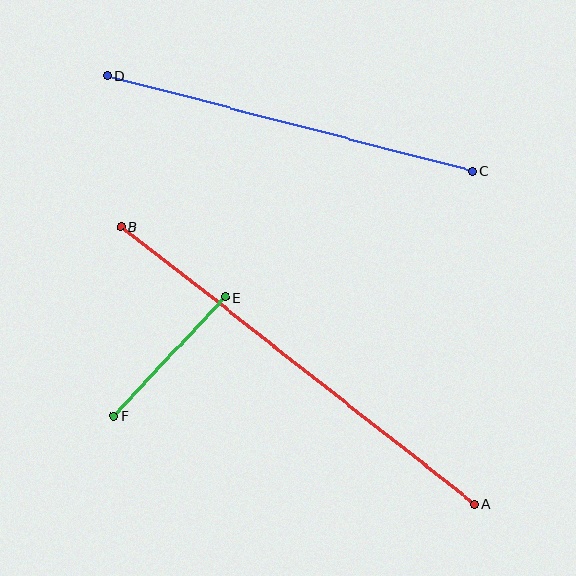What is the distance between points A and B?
The distance is approximately 449 pixels.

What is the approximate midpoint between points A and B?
The midpoint is at approximately (298, 365) pixels.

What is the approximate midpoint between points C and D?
The midpoint is at approximately (289, 123) pixels.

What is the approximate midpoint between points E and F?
The midpoint is at approximately (170, 357) pixels.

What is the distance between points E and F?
The distance is approximately 163 pixels.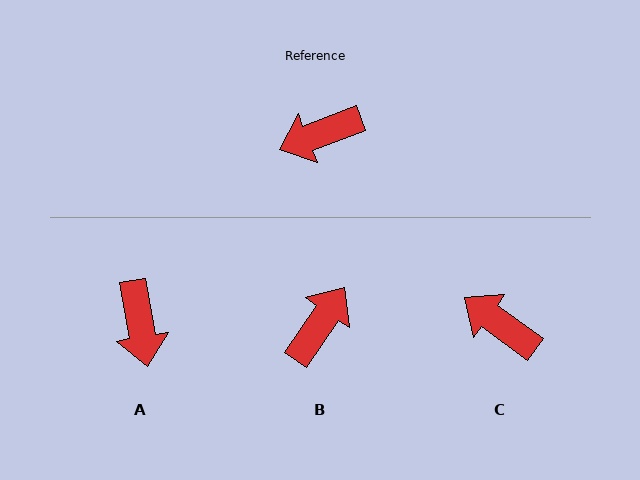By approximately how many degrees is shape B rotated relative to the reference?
Approximately 145 degrees clockwise.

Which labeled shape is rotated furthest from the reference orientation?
B, about 145 degrees away.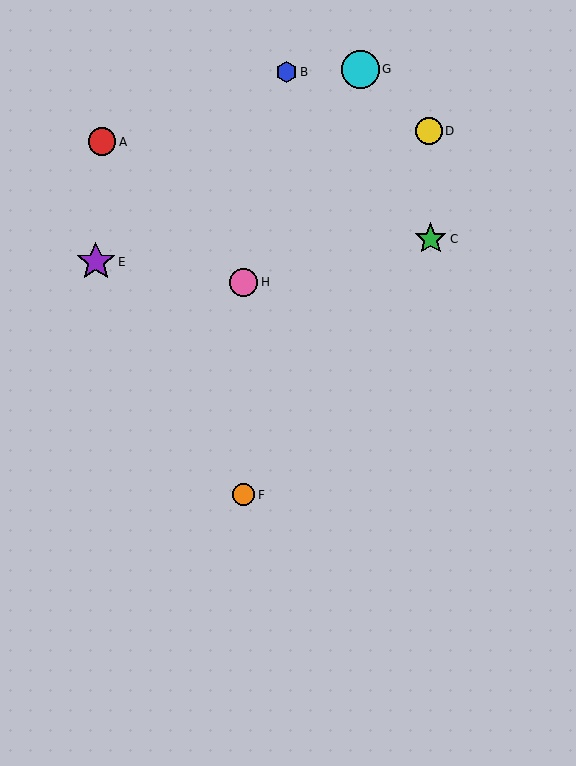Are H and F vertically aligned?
Yes, both are at x≈244.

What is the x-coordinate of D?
Object D is at x≈429.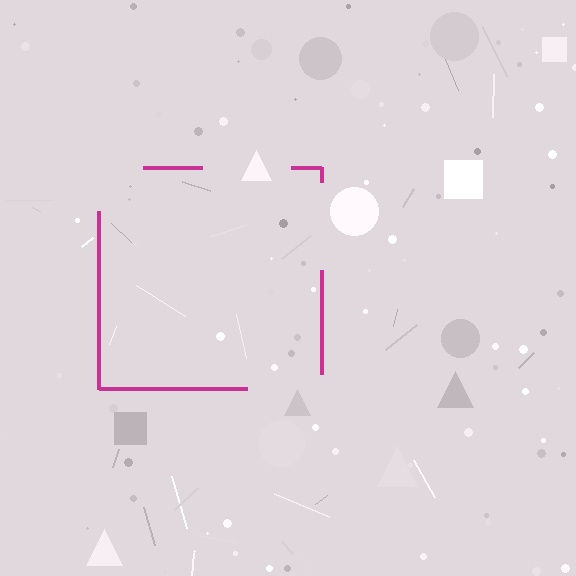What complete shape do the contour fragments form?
The contour fragments form a square.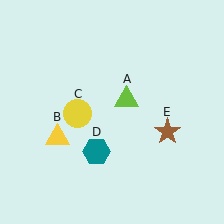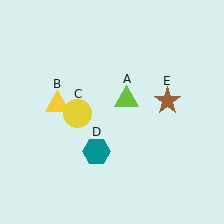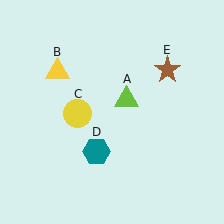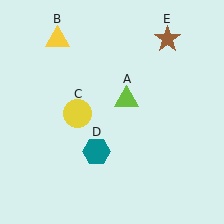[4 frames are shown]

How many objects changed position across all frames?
2 objects changed position: yellow triangle (object B), brown star (object E).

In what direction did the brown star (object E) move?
The brown star (object E) moved up.